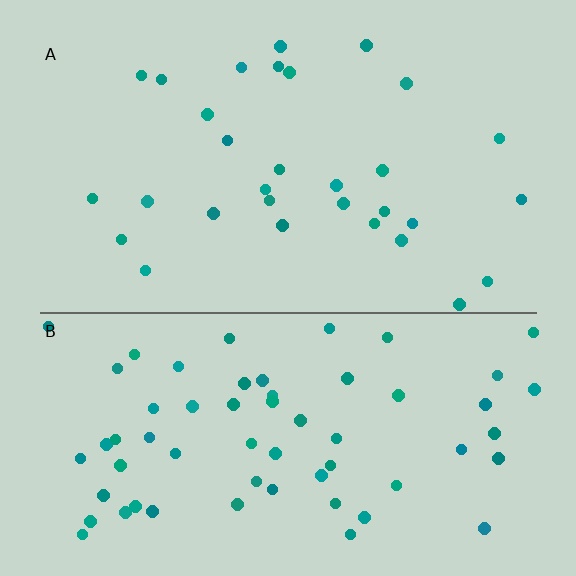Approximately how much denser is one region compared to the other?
Approximately 2.0× — region B over region A.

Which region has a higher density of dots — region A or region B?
B (the bottom).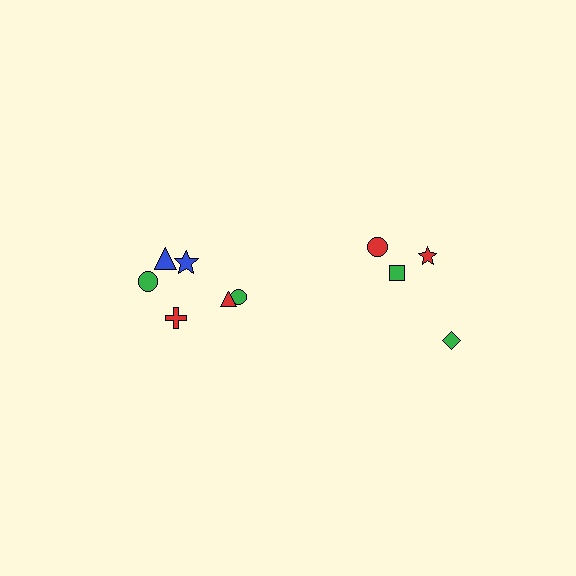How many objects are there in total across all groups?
There are 10 objects.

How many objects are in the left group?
There are 6 objects.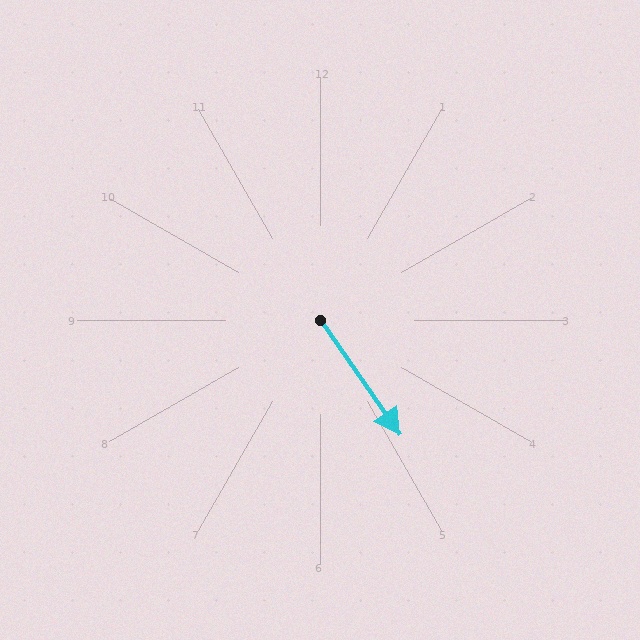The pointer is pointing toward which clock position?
Roughly 5 o'clock.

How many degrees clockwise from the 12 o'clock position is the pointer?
Approximately 145 degrees.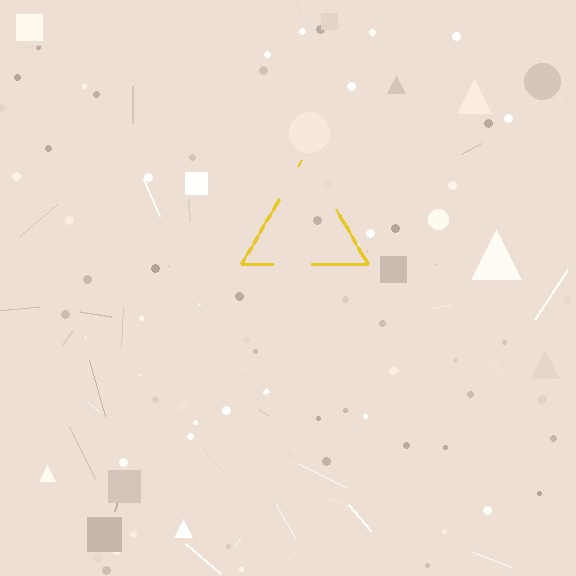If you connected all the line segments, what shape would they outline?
They would outline a triangle.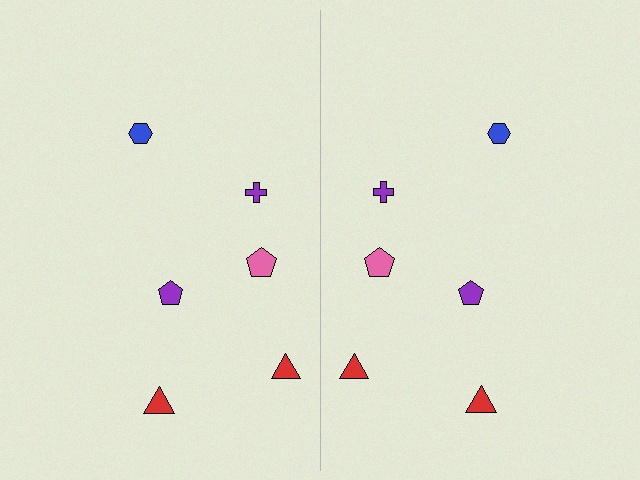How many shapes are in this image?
There are 12 shapes in this image.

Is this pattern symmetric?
Yes, this pattern has bilateral (reflection) symmetry.